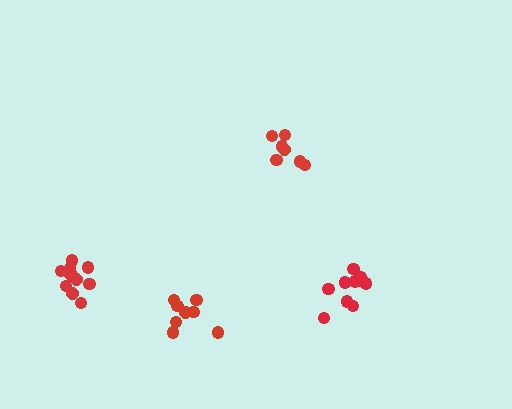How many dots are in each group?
Group 1: 8 dots, Group 2: 12 dots, Group 3: 10 dots, Group 4: 8 dots (38 total).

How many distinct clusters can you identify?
There are 4 distinct clusters.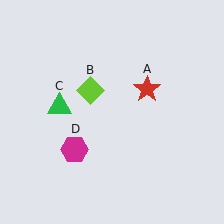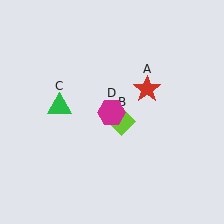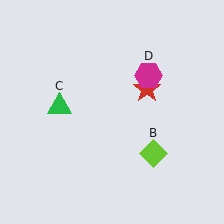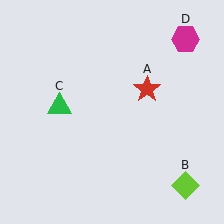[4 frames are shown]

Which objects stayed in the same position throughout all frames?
Red star (object A) and green triangle (object C) remained stationary.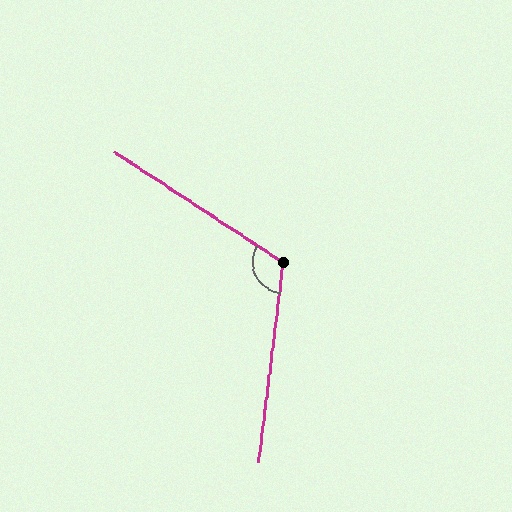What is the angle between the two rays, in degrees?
Approximately 116 degrees.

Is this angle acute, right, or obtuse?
It is obtuse.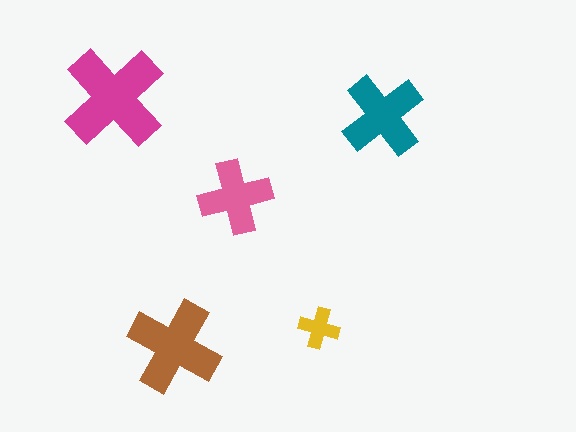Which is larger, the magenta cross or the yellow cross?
The magenta one.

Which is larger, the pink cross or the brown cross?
The brown one.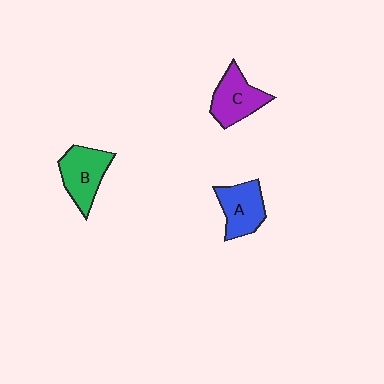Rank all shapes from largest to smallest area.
From largest to smallest: B (green), C (purple), A (blue).